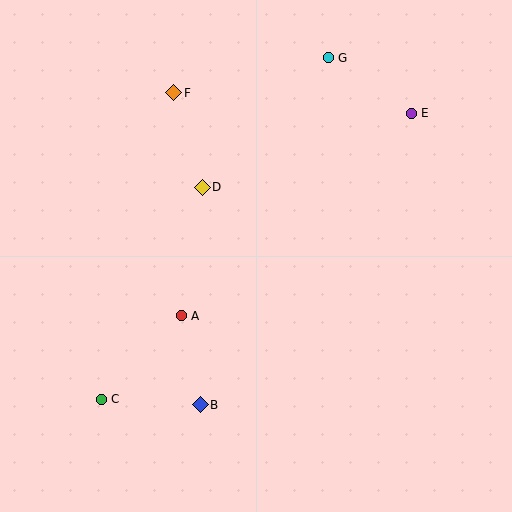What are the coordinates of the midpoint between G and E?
The midpoint between G and E is at (370, 85).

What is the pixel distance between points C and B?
The distance between C and B is 99 pixels.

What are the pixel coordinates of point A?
Point A is at (181, 316).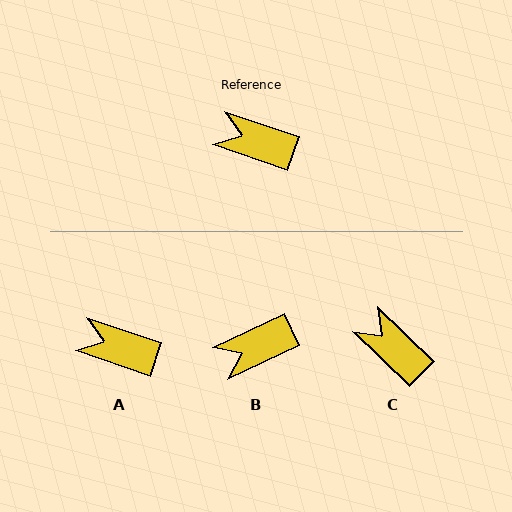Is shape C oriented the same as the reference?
No, it is off by about 25 degrees.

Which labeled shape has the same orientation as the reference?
A.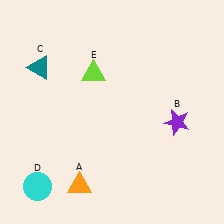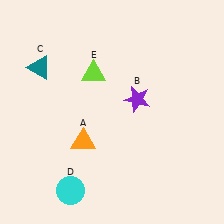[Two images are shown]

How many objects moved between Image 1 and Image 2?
3 objects moved between the two images.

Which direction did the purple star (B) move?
The purple star (B) moved left.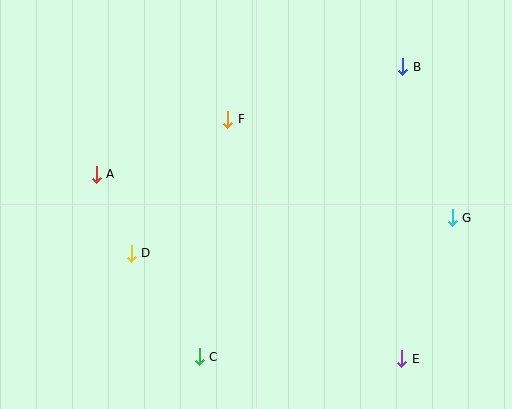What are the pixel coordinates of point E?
Point E is at (402, 359).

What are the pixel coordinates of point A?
Point A is at (96, 174).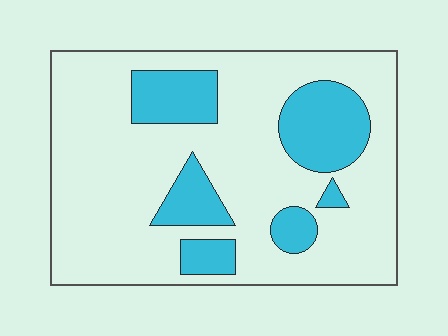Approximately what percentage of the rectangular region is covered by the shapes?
Approximately 25%.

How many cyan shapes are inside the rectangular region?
6.